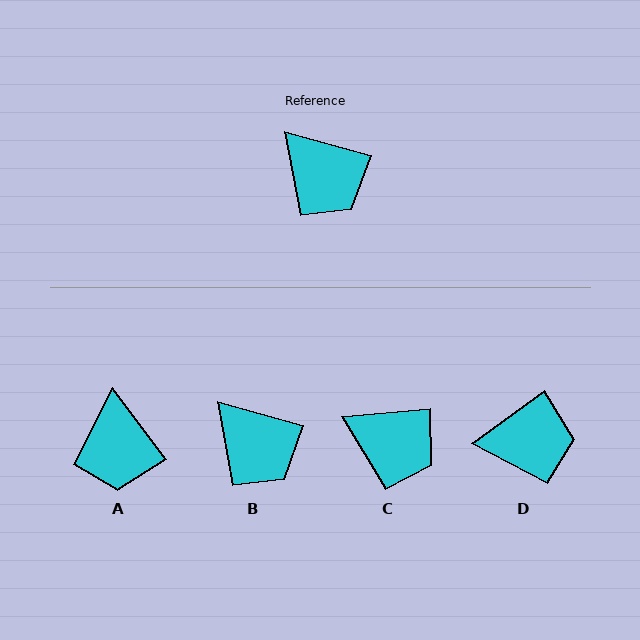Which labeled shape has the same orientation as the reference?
B.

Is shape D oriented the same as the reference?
No, it is off by about 52 degrees.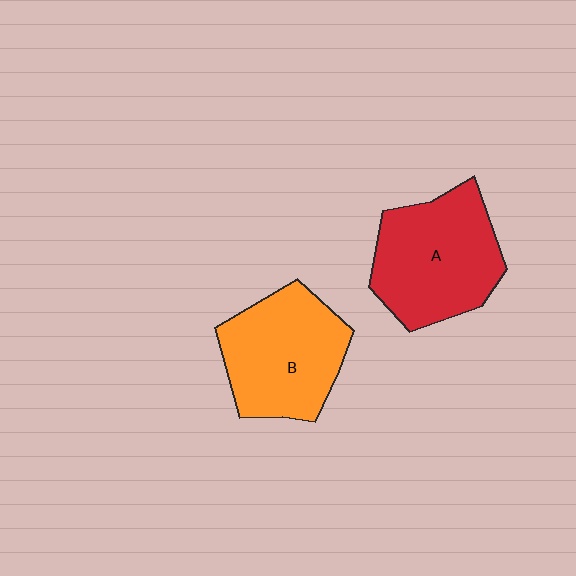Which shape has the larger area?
Shape A (red).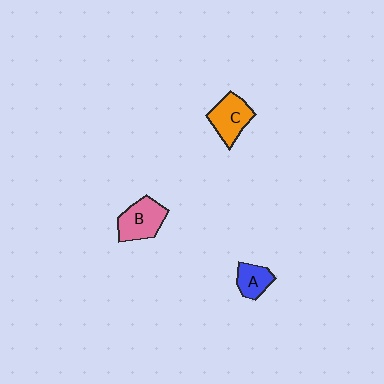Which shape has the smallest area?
Shape A (blue).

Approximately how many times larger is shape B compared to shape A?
Approximately 1.6 times.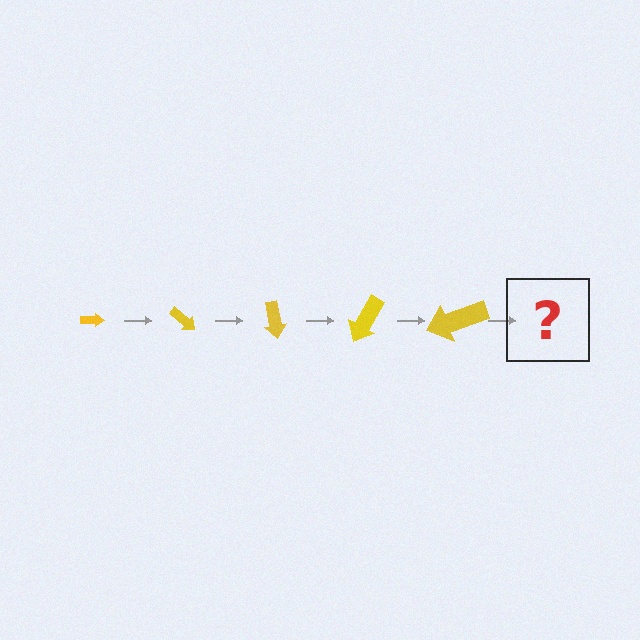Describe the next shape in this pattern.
It should be an arrow, larger than the previous one and rotated 200 degrees from the start.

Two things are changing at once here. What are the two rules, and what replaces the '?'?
The two rules are that the arrow grows larger each step and it rotates 40 degrees each step. The '?' should be an arrow, larger than the previous one and rotated 200 degrees from the start.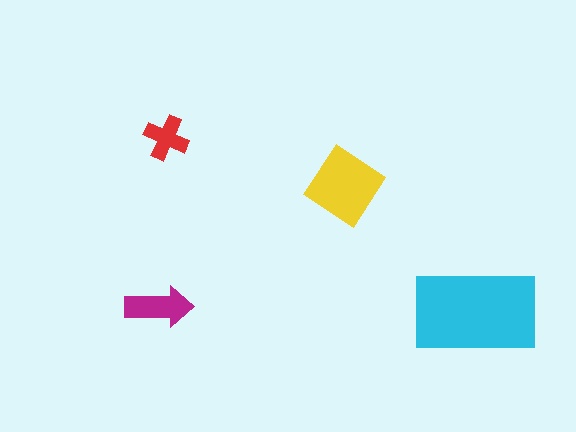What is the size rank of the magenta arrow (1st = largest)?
3rd.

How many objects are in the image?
There are 4 objects in the image.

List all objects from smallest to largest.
The red cross, the magenta arrow, the yellow diamond, the cyan rectangle.